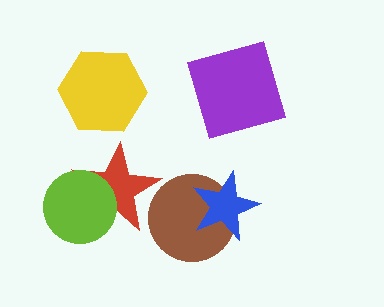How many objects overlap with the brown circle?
2 objects overlap with the brown circle.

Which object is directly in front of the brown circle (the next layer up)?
The blue star is directly in front of the brown circle.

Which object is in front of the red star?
The lime circle is in front of the red star.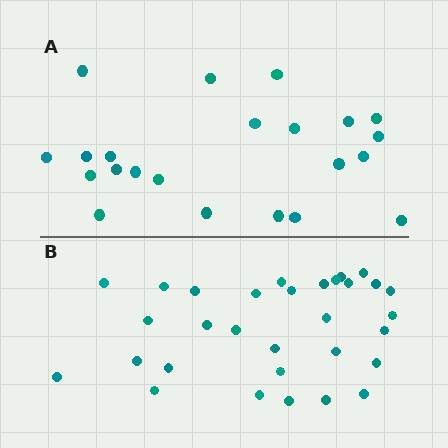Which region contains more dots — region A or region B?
Region B (the bottom region) has more dots.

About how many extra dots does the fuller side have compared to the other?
Region B has roughly 8 or so more dots than region A.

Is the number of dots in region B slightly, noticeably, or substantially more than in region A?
Region B has noticeably more, but not dramatically so. The ratio is roughly 1.4 to 1.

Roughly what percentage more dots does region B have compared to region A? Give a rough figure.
About 40% more.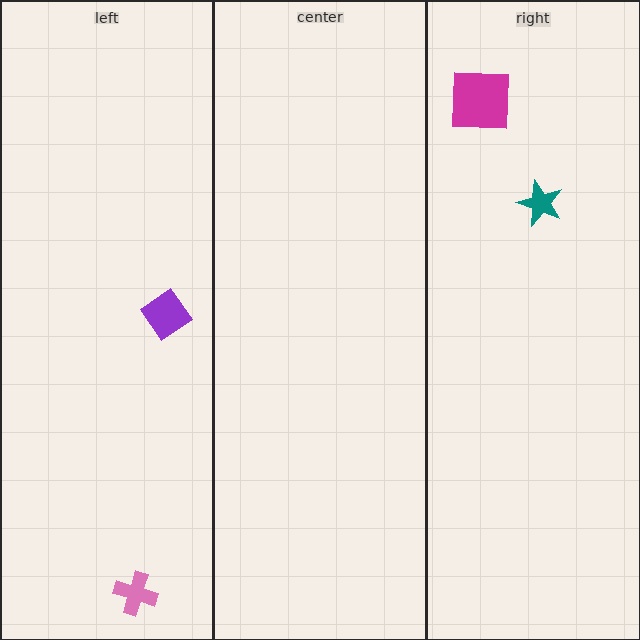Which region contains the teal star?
The right region.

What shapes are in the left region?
The purple diamond, the pink cross.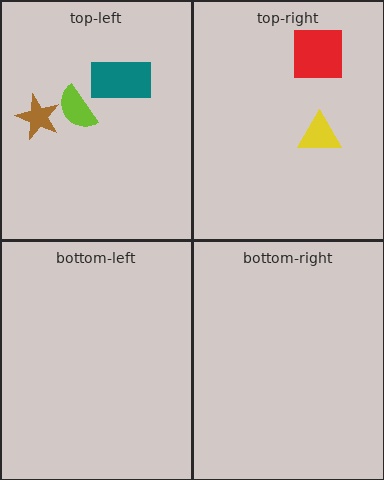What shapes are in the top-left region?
The teal rectangle, the brown star, the lime semicircle.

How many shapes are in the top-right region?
2.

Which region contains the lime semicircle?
The top-left region.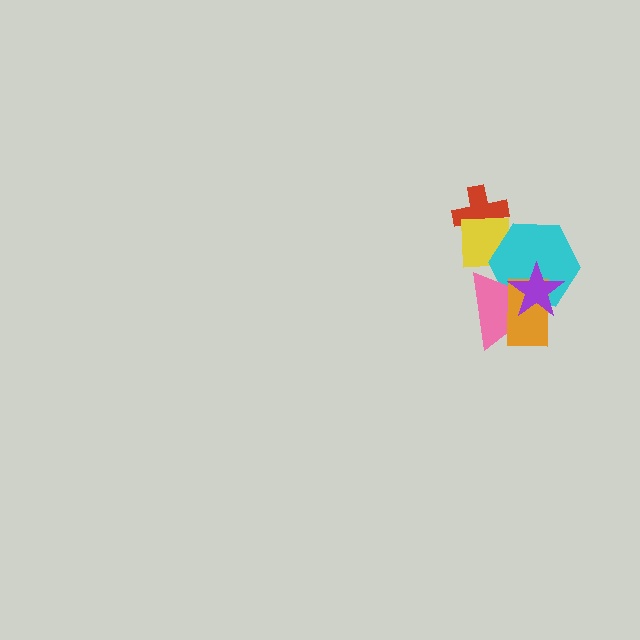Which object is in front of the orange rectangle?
The purple star is in front of the orange rectangle.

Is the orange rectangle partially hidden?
Yes, it is partially covered by another shape.